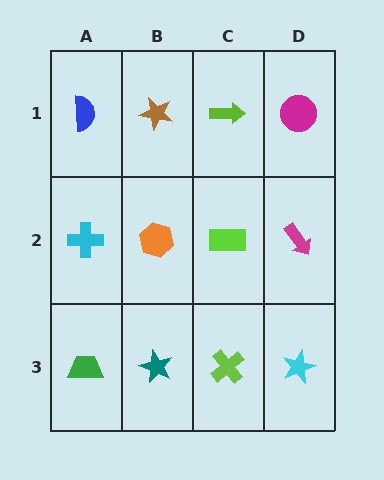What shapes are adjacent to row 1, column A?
A cyan cross (row 2, column A), a brown star (row 1, column B).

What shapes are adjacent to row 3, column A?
A cyan cross (row 2, column A), a teal star (row 3, column B).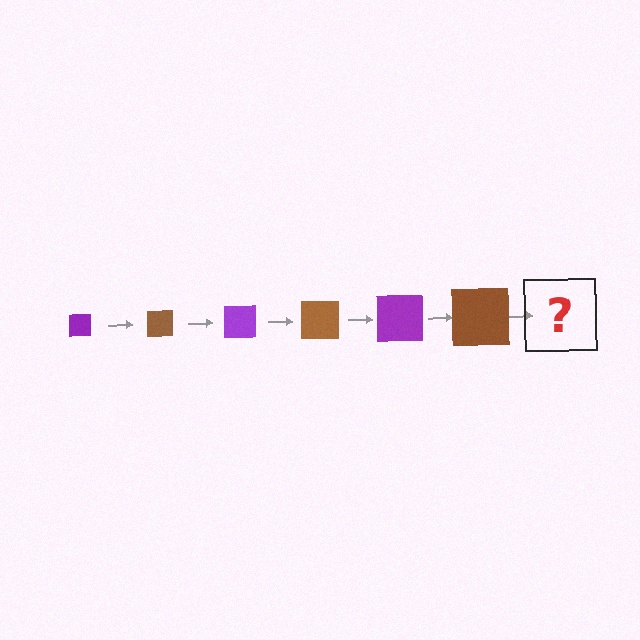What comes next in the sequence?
The next element should be a purple square, larger than the previous one.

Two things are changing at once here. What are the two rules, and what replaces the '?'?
The two rules are that the square grows larger each step and the color cycles through purple and brown. The '?' should be a purple square, larger than the previous one.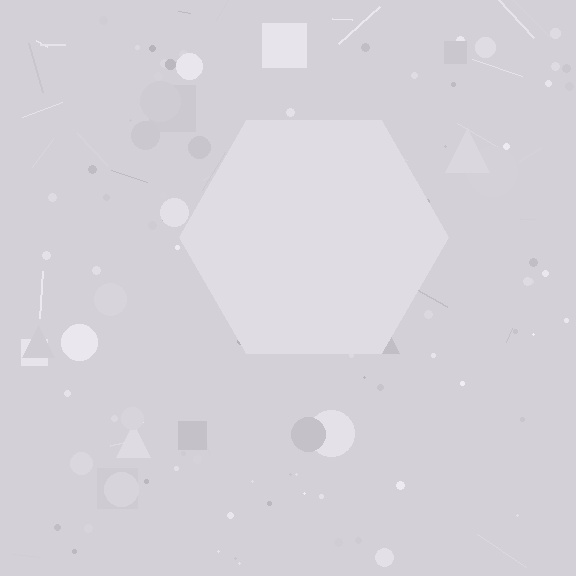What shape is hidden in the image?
A hexagon is hidden in the image.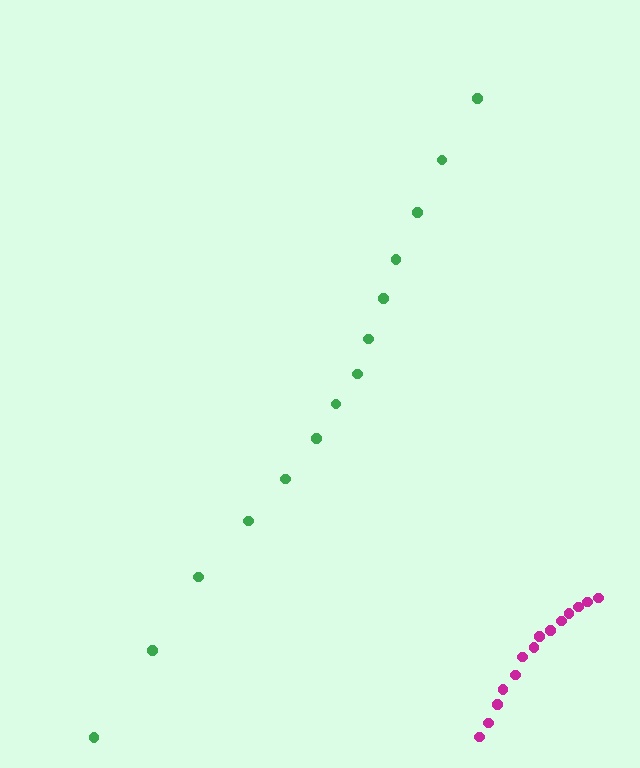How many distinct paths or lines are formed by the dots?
There are 2 distinct paths.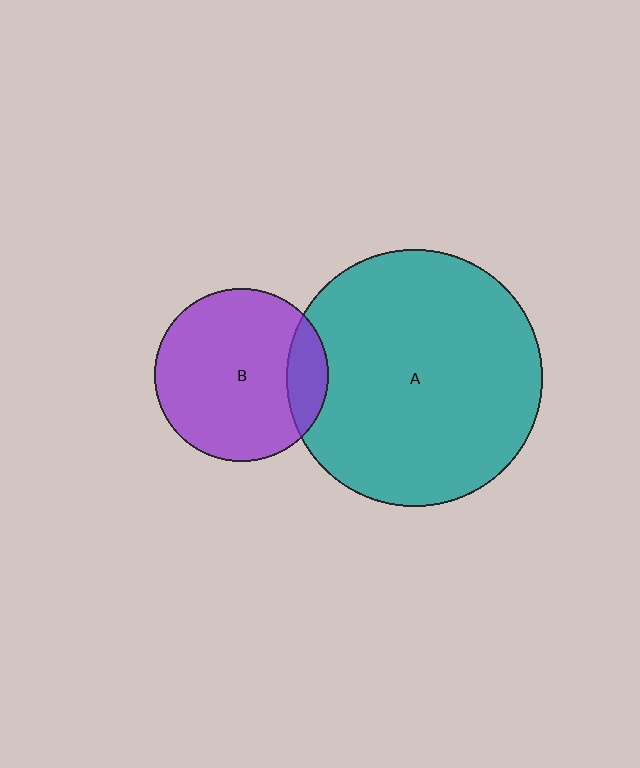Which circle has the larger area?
Circle A (teal).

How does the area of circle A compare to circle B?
Approximately 2.2 times.